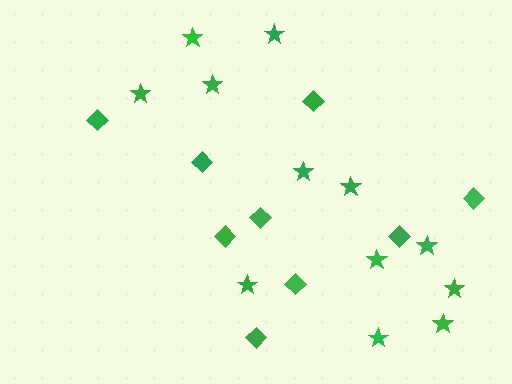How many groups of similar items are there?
There are 2 groups: one group of diamonds (9) and one group of stars (12).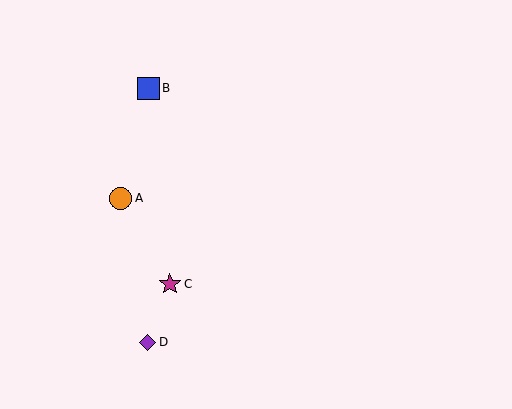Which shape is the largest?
The orange circle (labeled A) is the largest.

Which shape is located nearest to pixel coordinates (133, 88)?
The blue square (labeled B) at (148, 88) is nearest to that location.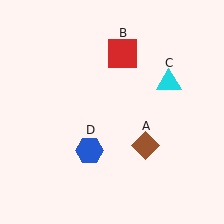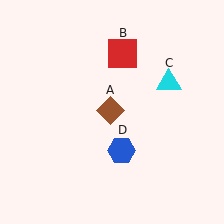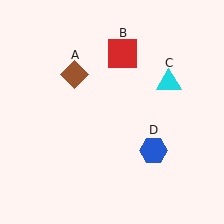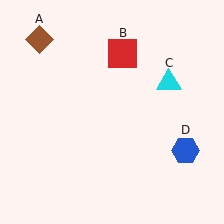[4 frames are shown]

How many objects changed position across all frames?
2 objects changed position: brown diamond (object A), blue hexagon (object D).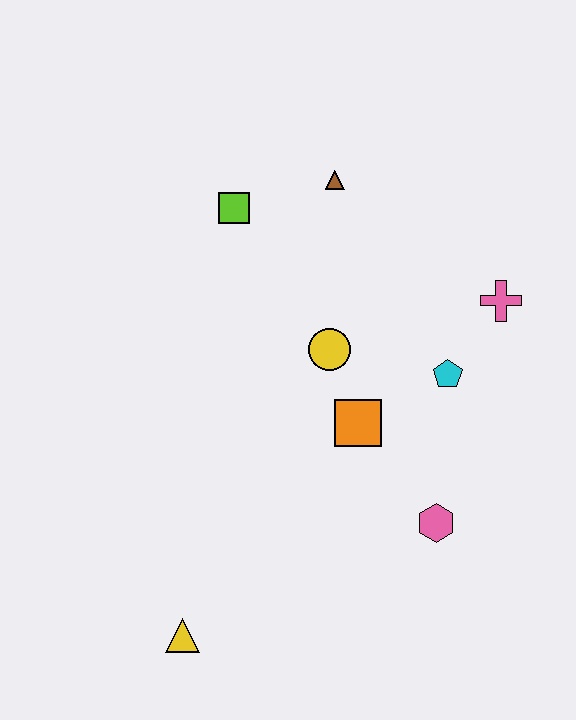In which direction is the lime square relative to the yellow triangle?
The lime square is above the yellow triangle.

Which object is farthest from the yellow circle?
The yellow triangle is farthest from the yellow circle.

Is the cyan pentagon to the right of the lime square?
Yes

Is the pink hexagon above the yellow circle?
No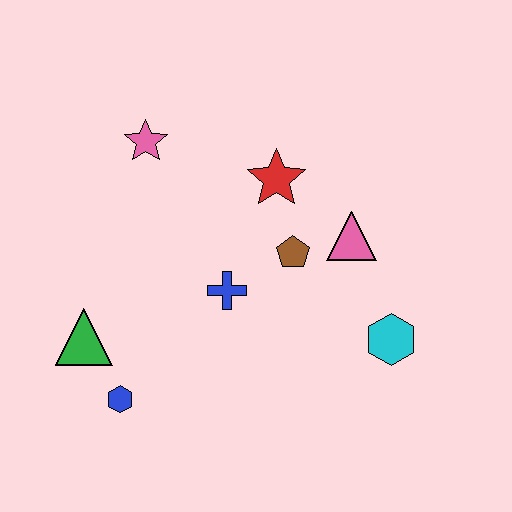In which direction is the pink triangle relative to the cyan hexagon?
The pink triangle is above the cyan hexagon.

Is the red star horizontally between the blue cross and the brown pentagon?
Yes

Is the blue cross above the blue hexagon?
Yes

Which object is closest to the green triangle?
The blue hexagon is closest to the green triangle.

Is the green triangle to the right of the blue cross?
No